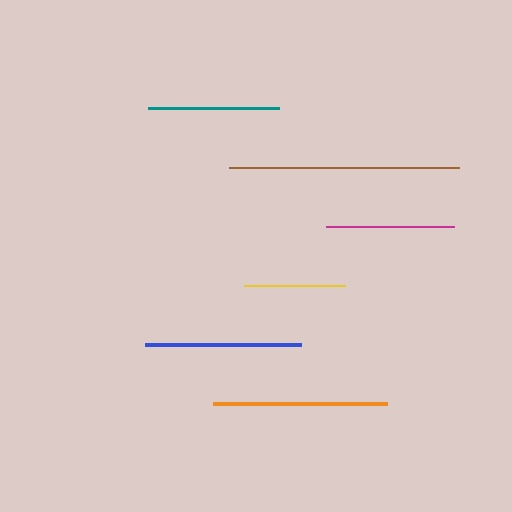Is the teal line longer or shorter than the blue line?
The blue line is longer than the teal line.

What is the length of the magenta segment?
The magenta segment is approximately 128 pixels long.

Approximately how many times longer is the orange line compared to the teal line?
The orange line is approximately 1.3 times the length of the teal line.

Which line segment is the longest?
The brown line is the longest at approximately 230 pixels.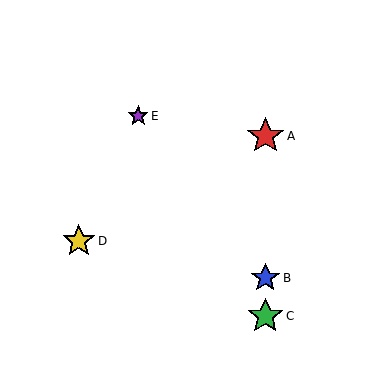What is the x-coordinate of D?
Object D is at x≈79.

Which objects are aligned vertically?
Objects A, B, C are aligned vertically.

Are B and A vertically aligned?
Yes, both are at x≈265.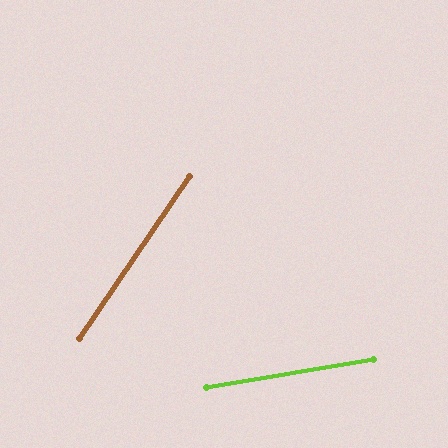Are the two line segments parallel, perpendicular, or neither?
Neither parallel nor perpendicular — they differ by about 46°.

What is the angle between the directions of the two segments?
Approximately 46 degrees.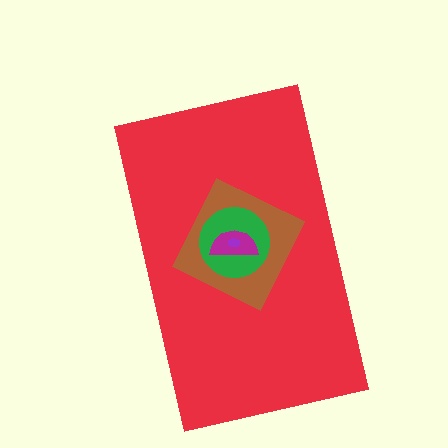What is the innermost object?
The purple ellipse.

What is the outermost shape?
The red rectangle.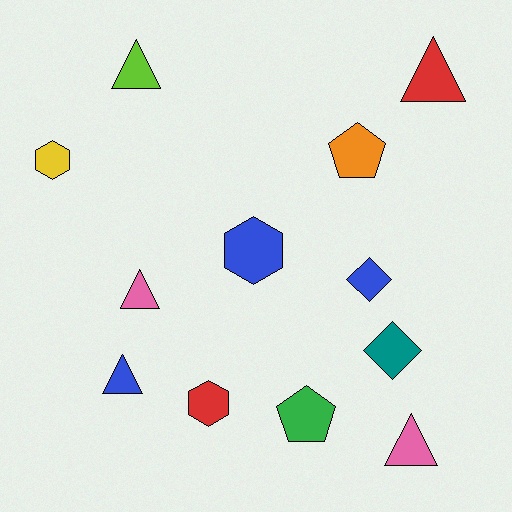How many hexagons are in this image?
There are 3 hexagons.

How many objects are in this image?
There are 12 objects.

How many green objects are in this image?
There is 1 green object.